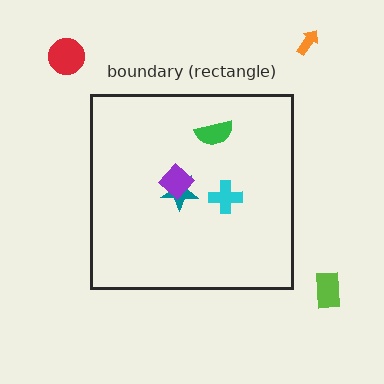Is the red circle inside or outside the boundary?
Outside.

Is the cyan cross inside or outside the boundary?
Inside.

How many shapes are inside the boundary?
4 inside, 3 outside.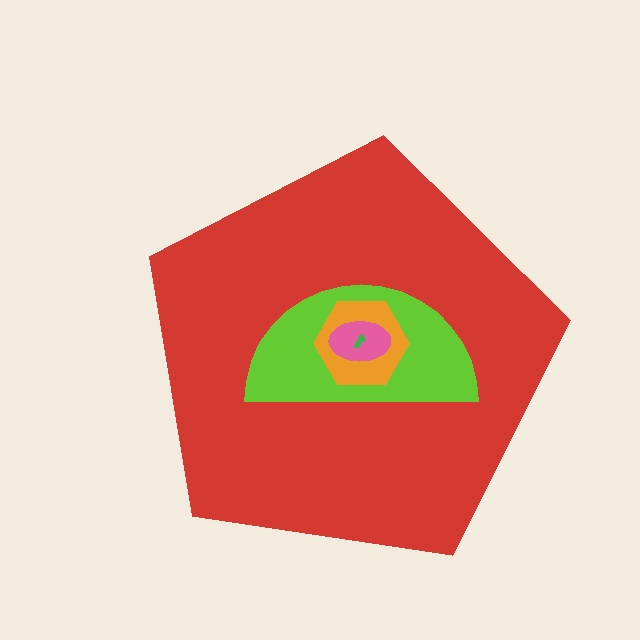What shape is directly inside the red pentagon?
The lime semicircle.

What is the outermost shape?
The red pentagon.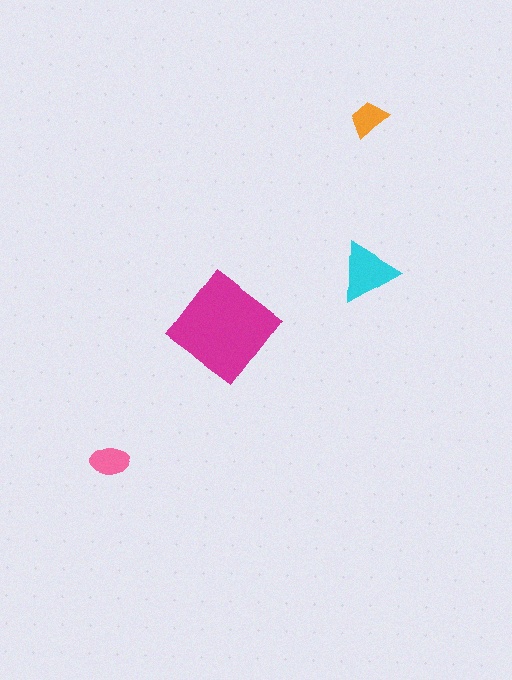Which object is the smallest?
The orange trapezoid.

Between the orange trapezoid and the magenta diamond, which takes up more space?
The magenta diamond.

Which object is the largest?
The magenta diamond.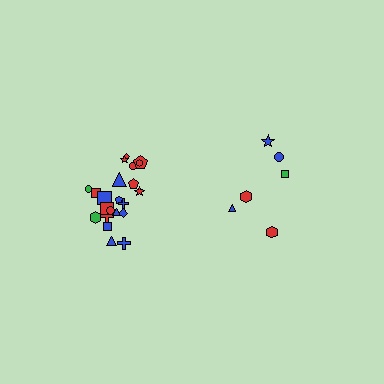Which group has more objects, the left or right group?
The left group.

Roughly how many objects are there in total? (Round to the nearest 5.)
Roughly 30 objects in total.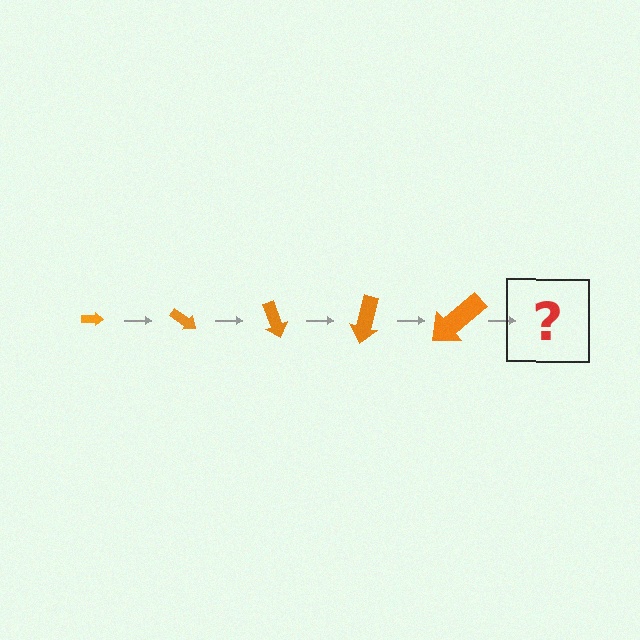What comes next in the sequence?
The next element should be an arrow, larger than the previous one and rotated 175 degrees from the start.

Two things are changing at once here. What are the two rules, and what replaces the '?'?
The two rules are that the arrow grows larger each step and it rotates 35 degrees each step. The '?' should be an arrow, larger than the previous one and rotated 175 degrees from the start.